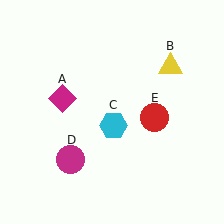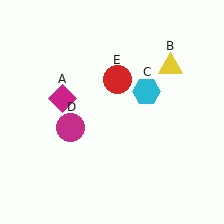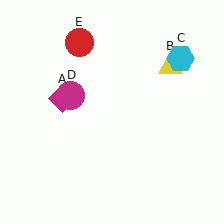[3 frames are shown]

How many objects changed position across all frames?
3 objects changed position: cyan hexagon (object C), magenta circle (object D), red circle (object E).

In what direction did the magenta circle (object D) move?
The magenta circle (object D) moved up.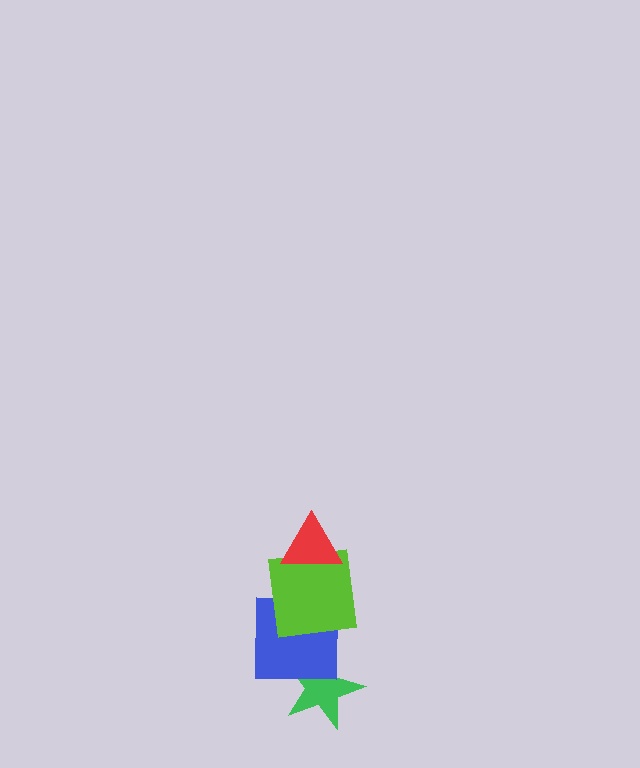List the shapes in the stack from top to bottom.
From top to bottom: the red triangle, the lime square, the blue square, the green star.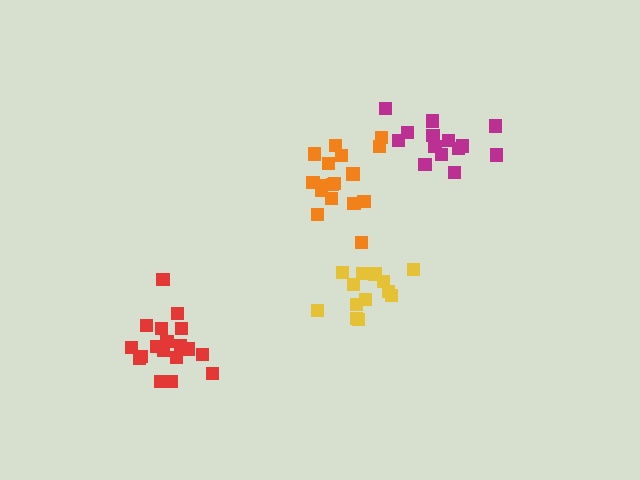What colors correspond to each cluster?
The clusters are colored: yellow, orange, red, magenta.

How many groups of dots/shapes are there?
There are 4 groups.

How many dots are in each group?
Group 1: 13 dots, Group 2: 17 dots, Group 3: 18 dots, Group 4: 14 dots (62 total).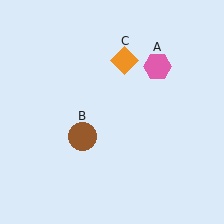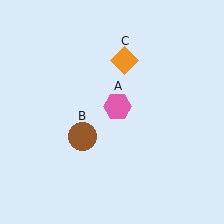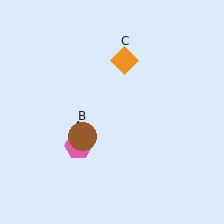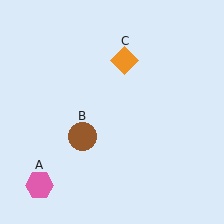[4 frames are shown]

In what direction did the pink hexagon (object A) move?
The pink hexagon (object A) moved down and to the left.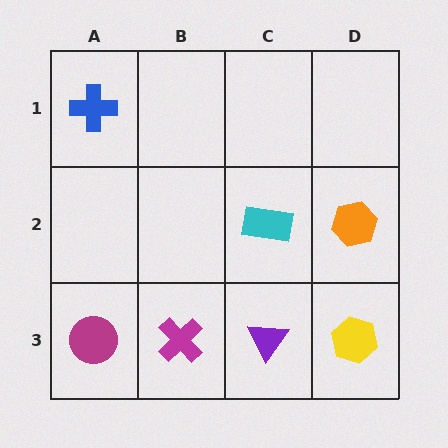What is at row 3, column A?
A magenta circle.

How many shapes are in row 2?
2 shapes.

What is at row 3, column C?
A purple triangle.